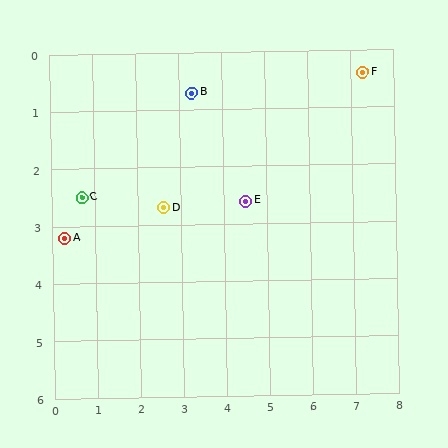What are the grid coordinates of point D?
Point D is at approximately (2.6, 2.7).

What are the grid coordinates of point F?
Point F is at approximately (7.3, 0.4).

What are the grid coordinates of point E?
Point E is at approximately (4.5, 2.6).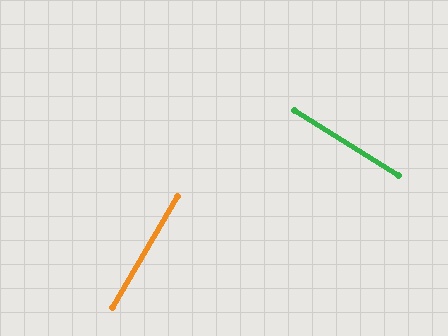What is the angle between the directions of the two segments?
Approximately 88 degrees.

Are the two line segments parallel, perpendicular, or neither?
Perpendicular — they meet at approximately 88°.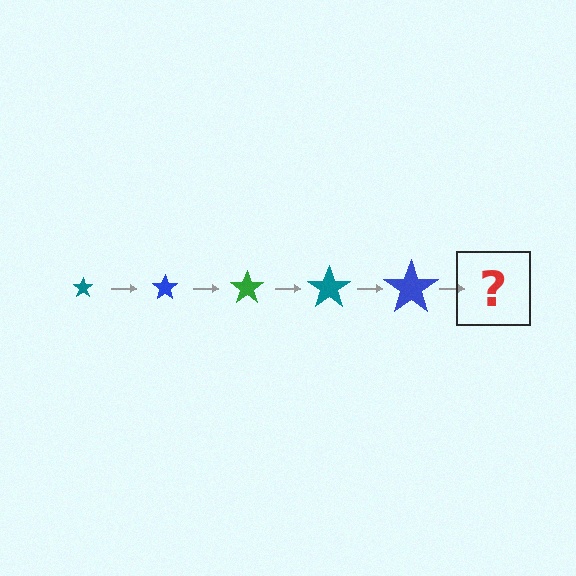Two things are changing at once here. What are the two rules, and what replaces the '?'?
The two rules are that the star grows larger each step and the color cycles through teal, blue, and green. The '?' should be a green star, larger than the previous one.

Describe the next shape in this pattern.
It should be a green star, larger than the previous one.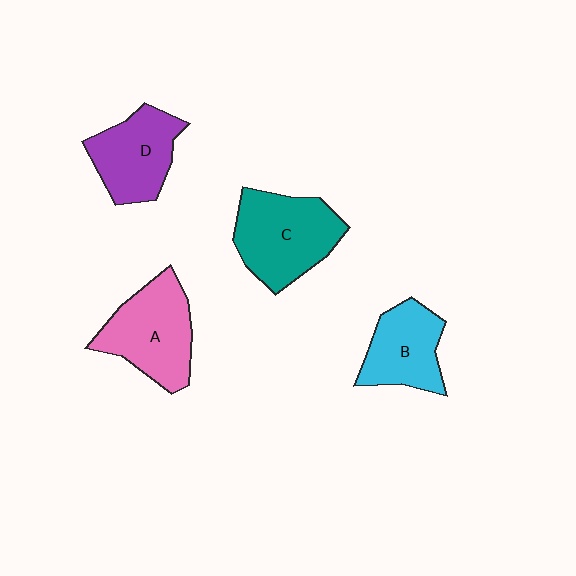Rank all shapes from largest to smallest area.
From largest to smallest: C (teal), A (pink), D (purple), B (cyan).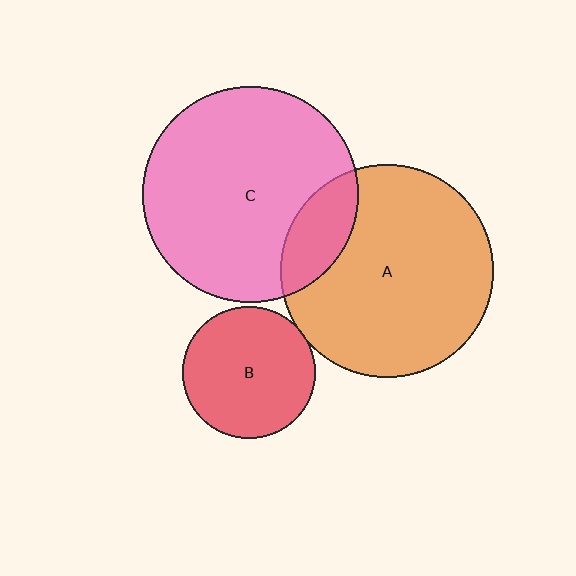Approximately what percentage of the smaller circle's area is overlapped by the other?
Approximately 15%.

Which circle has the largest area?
Circle C (pink).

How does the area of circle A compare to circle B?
Approximately 2.6 times.